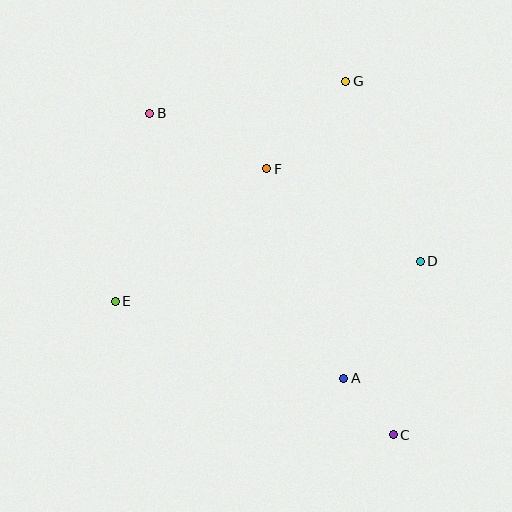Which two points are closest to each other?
Points A and C are closest to each other.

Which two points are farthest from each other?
Points B and C are farthest from each other.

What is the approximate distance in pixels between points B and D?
The distance between B and D is approximately 308 pixels.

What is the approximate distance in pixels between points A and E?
The distance between A and E is approximately 241 pixels.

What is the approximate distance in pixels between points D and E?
The distance between D and E is approximately 308 pixels.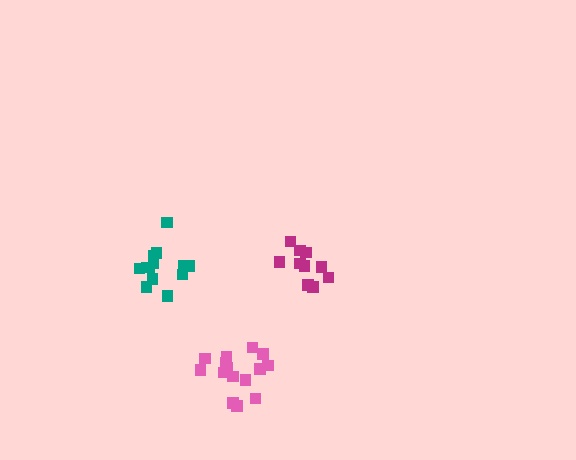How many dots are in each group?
Group 1: 10 dots, Group 2: 13 dots, Group 3: 15 dots (38 total).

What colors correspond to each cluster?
The clusters are colored: magenta, teal, pink.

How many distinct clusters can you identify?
There are 3 distinct clusters.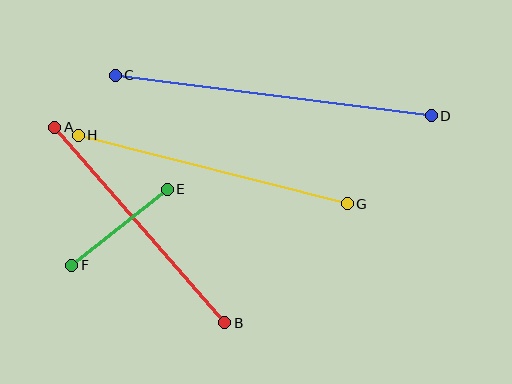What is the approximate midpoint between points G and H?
The midpoint is at approximately (213, 169) pixels.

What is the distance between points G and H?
The distance is approximately 278 pixels.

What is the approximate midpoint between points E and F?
The midpoint is at approximately (119, 227) pixels.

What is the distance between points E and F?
The distance is approximately 122 pixels.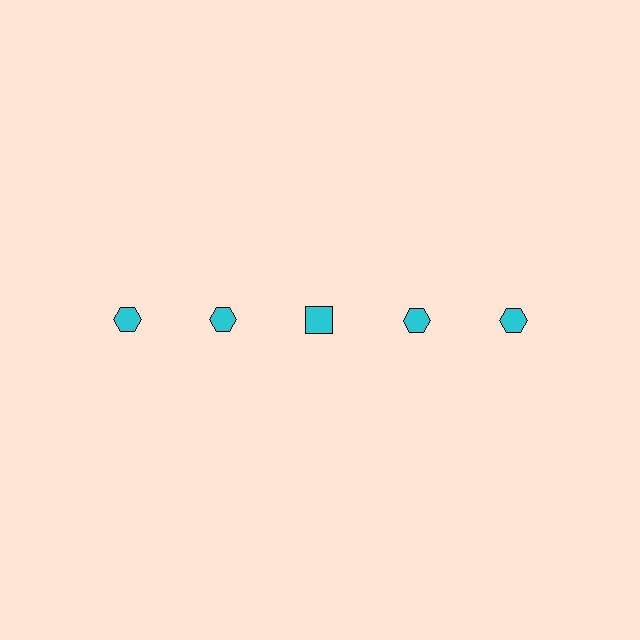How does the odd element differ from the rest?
It has a different shape: square instead of hexagon.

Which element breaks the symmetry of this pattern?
The cyan square in the top row, center column breaks the symmetry. All other shapes are cyan hexagons.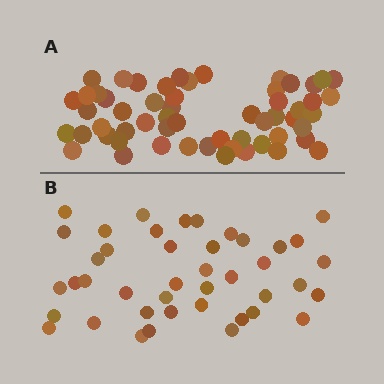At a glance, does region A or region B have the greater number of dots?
Region A (the top region) has more dots.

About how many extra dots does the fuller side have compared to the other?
Region A has approximately 15 more dots than region B.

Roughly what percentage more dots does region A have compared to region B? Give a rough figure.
About 35% more.